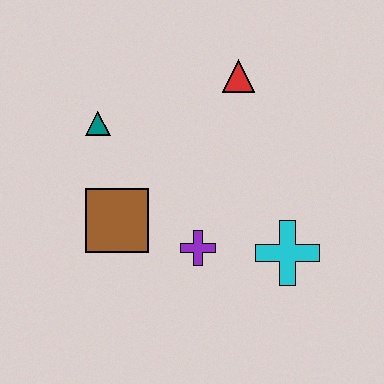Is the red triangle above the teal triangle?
Yes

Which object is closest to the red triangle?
The teal triangle is closest to the red triangle.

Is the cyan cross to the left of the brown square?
No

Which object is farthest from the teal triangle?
The cyan cross is farthest from the teal triangle.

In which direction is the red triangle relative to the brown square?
The red triangle is above the brown square.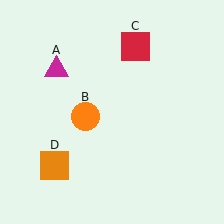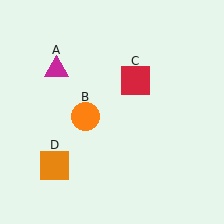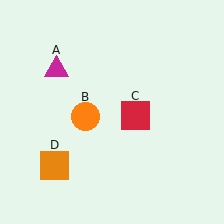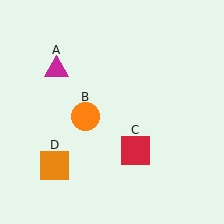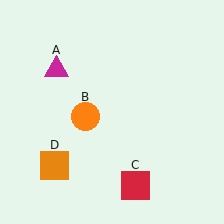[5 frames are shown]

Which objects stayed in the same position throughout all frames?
Magenta triangle (object A) and orange circle (object B) and orange square (object D) remained stationary.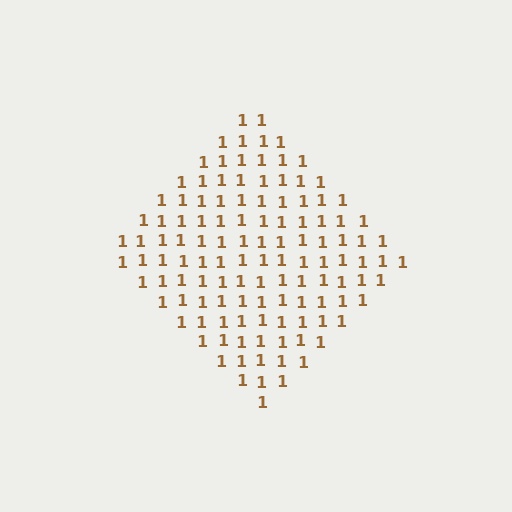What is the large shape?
The large shape is a diamond.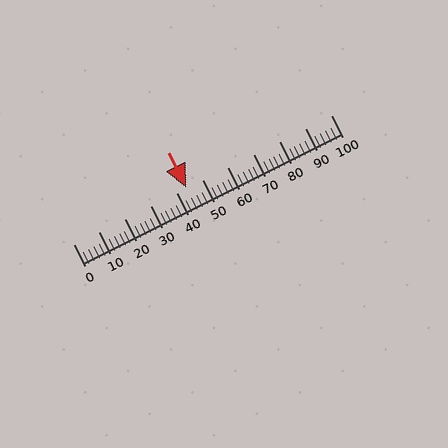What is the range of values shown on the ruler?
The ruler shows values from 0 to 100.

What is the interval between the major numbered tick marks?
The major tick marks are spaced 10 units apart.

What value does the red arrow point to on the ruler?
The red arrow points to approximately 44.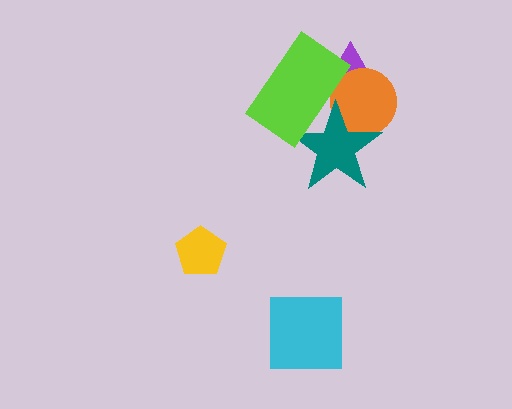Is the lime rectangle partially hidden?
No, no other shape covers it.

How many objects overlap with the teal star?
2 objects overlap with the teal star.